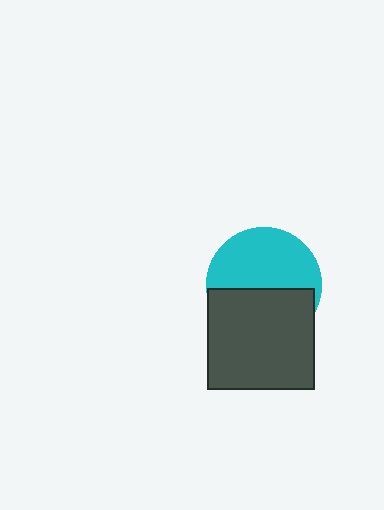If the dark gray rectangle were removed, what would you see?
You would see the complete cyan circle.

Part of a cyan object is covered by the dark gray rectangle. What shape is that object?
It is a circle.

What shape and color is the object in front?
The object in front is a dark gray rectangle.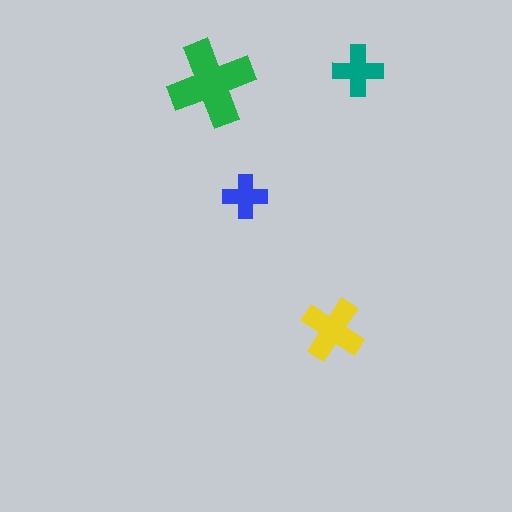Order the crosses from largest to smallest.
the green one, the yellow one, the teal one, the blue one.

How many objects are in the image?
There are 4 objects in the image.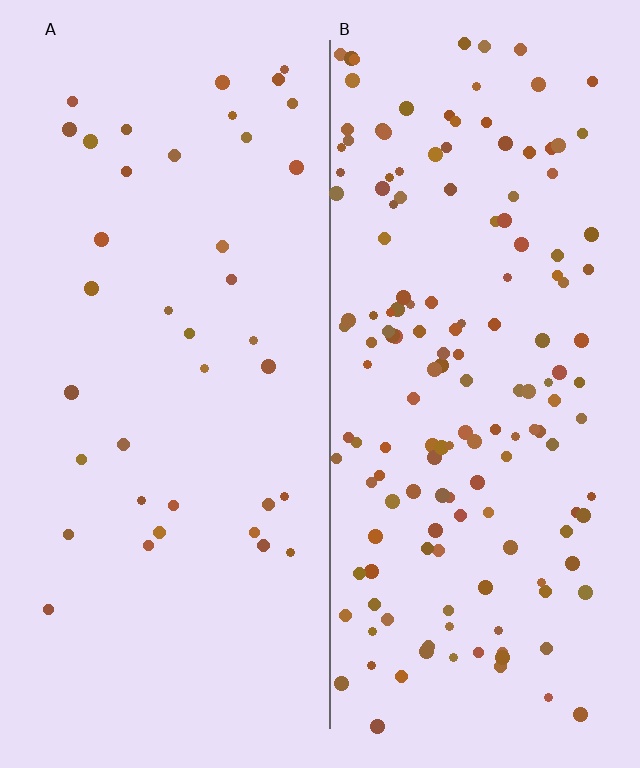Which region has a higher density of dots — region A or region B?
B (the right).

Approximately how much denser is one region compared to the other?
Approximately 4.2× — region B over region A.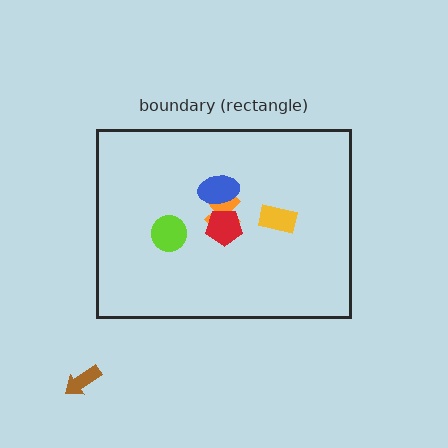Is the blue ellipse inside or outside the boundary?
Inside.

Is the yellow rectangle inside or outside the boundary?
Inside.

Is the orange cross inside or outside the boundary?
Inside.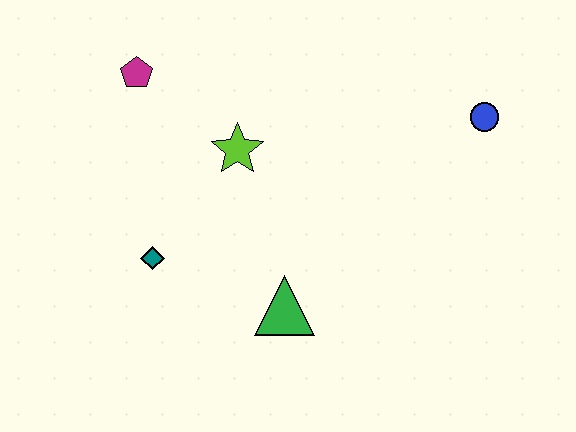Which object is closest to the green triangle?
The teal diamond is closest to the green triangle.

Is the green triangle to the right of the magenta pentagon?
Yes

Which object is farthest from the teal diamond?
The blue circle is farthest from the teal diamond.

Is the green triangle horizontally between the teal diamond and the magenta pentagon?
No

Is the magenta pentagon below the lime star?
No